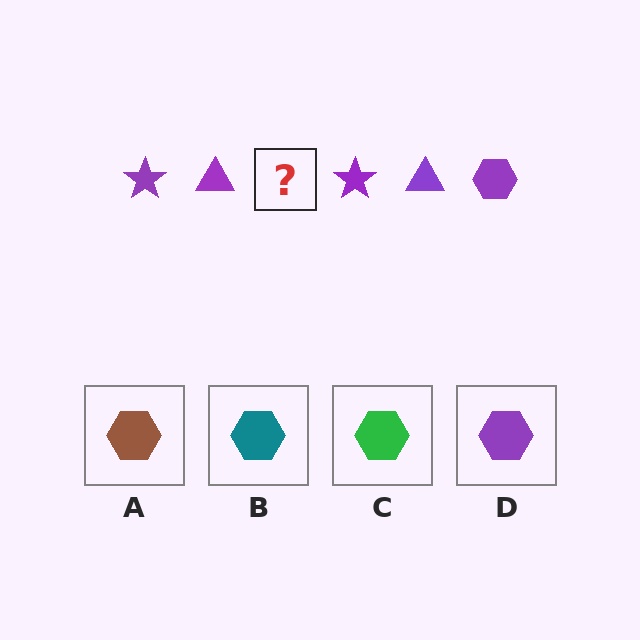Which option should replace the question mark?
Option D.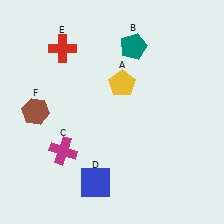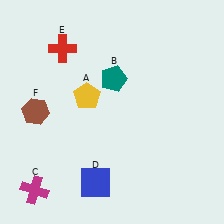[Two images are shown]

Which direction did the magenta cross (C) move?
The magenta cross (C) moved down.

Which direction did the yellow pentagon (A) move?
The yellow pentagon (A) moved left.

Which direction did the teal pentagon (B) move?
The teal pentagon (B) moved down.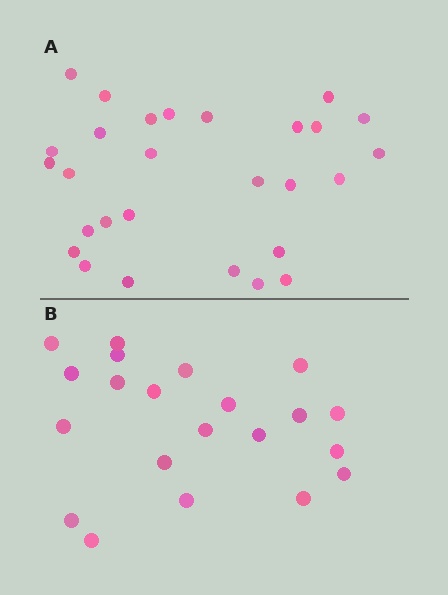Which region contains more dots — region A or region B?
Region A (the top region) has more dots.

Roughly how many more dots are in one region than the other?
Region A has roughly 8 or so more dots than region B.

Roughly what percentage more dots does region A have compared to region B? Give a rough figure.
About 35% more.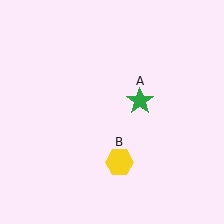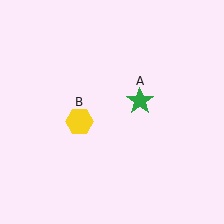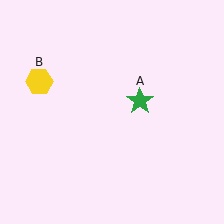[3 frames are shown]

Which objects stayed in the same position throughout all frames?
Green star (object A) remained stationary.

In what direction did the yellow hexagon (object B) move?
The yellow hexagon (object B) moved up and to the left.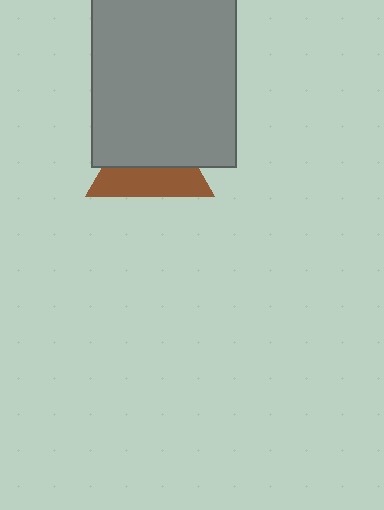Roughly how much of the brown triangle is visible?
About half of it is visible (roughly 46%).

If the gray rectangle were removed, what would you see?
You would see the complete brown triangle.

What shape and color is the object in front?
The object in front is a gray rectangle.